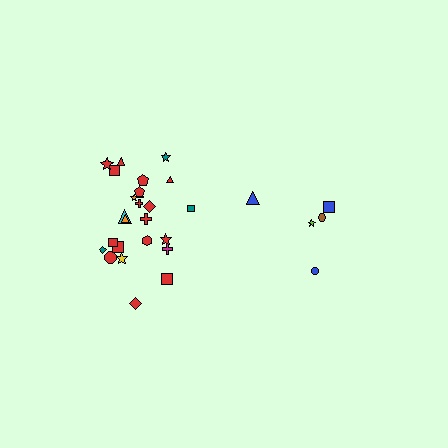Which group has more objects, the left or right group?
The left group.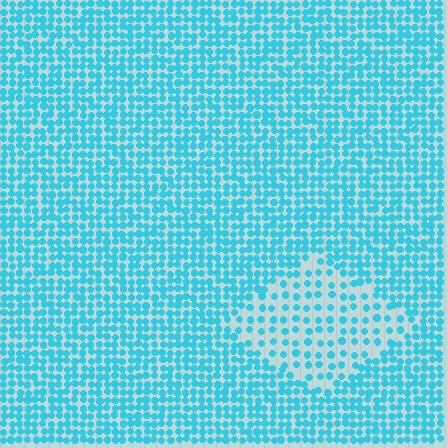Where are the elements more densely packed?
The elements are more densely packed outside the diamond boundary.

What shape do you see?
I see a diamond.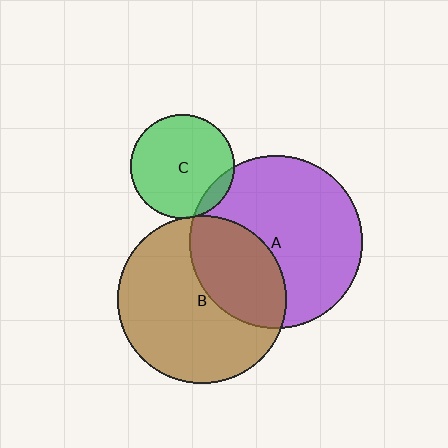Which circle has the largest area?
Circle A (purple).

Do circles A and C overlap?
Yes.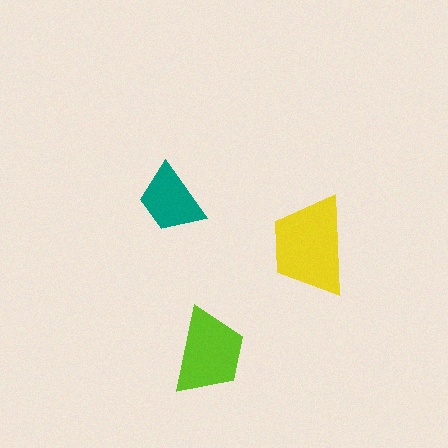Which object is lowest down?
The lime trapezoid is bottommost.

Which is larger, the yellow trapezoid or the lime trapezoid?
The yellow one.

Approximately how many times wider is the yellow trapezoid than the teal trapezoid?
About 1.5 times wider.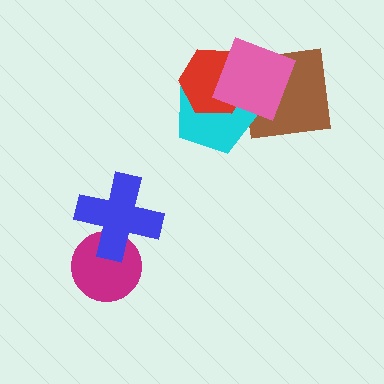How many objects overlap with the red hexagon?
2 objects overlap with the red hexagon.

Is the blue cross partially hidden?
No, no other shape covers it.